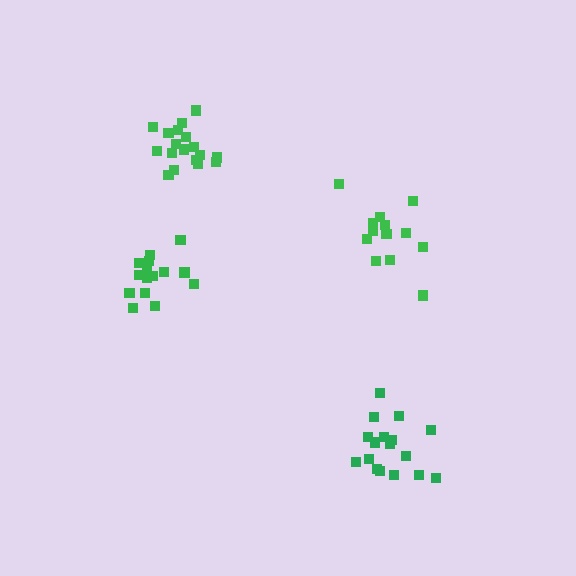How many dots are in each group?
Group 1: 13 dots, Group 2: 18 dots, Group 3: 15 dots, Group 4: 18 dots (64 total).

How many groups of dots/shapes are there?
There are 4 groups.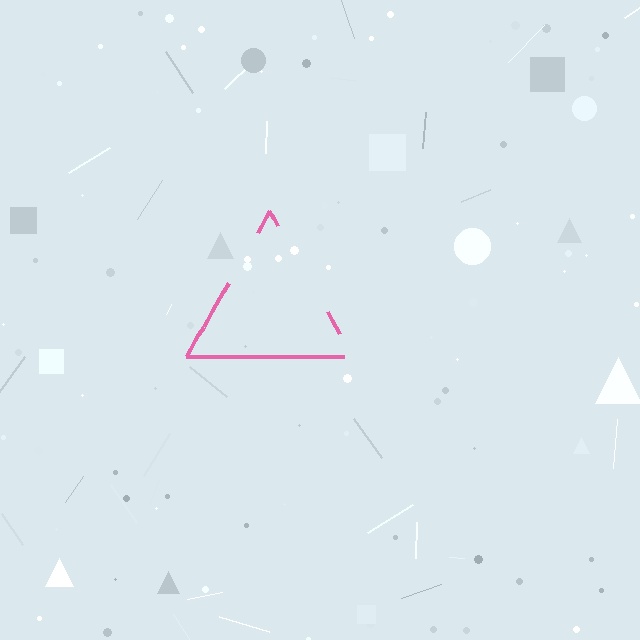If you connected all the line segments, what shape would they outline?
They would outline a triangle.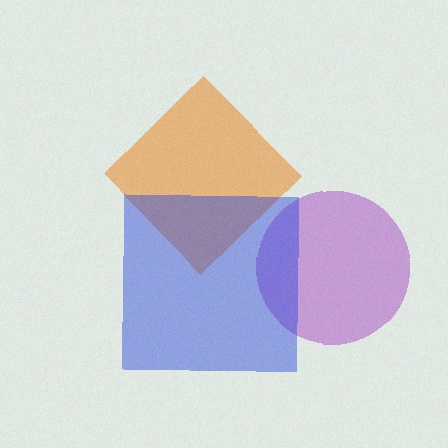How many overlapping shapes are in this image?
There are 3 overlapping shapes in the image.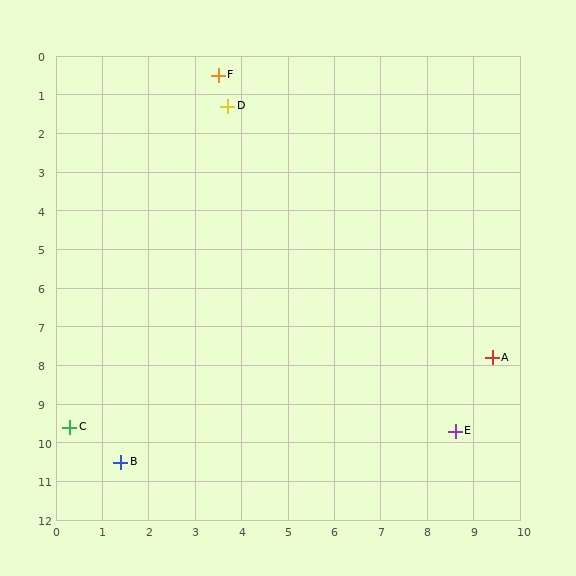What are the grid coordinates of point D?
Point D is at approximately (3.7, 1.3).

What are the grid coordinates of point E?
Point E is at approximately (8.6, 9.7).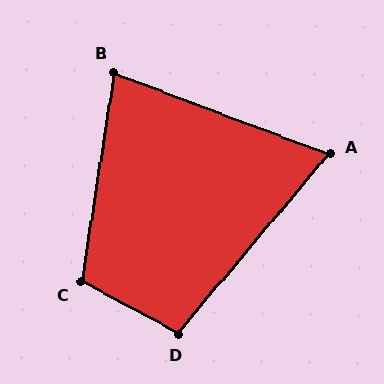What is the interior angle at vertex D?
Approximately 102 degrees (obtuse).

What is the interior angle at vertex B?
Approximately 78 degrees (acute).